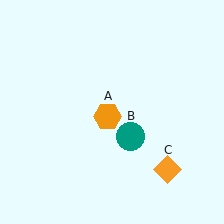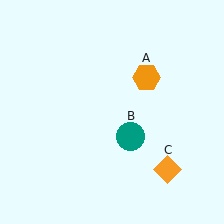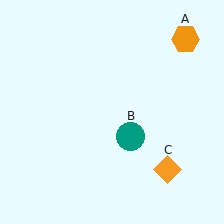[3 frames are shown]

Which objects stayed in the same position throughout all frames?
Teal circle (object B) and orange diamond (object C) remained stationary.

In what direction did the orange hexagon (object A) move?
The orange hexagon (object A) moved up and to the right.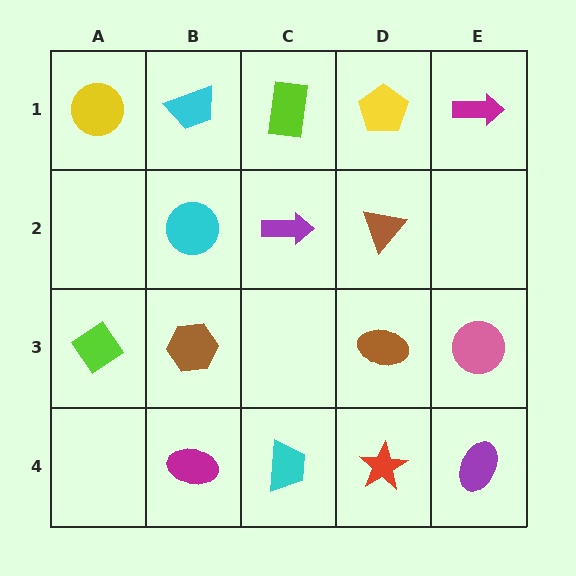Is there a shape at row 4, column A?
No, that cell is empty.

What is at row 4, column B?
A magenta ellipse.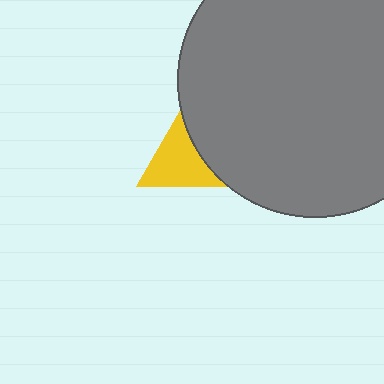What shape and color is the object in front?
The object in front is a gray circle.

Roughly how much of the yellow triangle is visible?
A small part of it is visible (roughly 39%).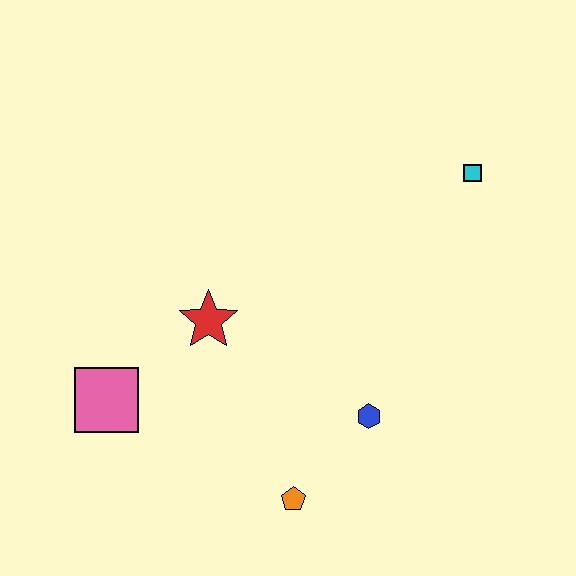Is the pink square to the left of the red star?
Yes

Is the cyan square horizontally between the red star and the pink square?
No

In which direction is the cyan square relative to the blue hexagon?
The cyan square is above the blue hexagon.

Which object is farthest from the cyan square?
The pink square is farthest from the cyan square.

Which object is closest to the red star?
The pink square is closest to the red star.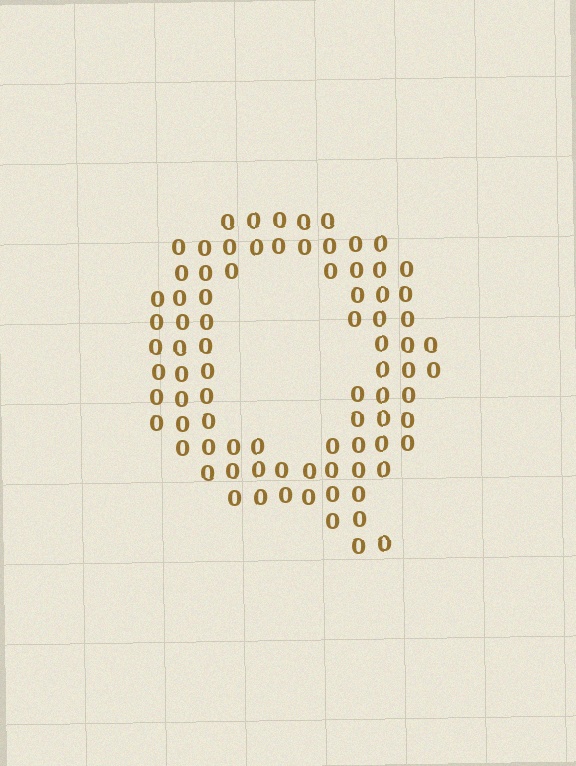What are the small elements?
The small elements are digit 0's.